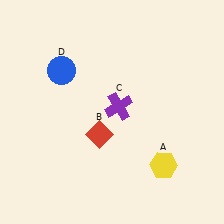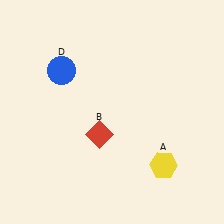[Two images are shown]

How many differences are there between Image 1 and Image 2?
There is 1 difference between the two images.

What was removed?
The purple cross (C) was removed in Image 2.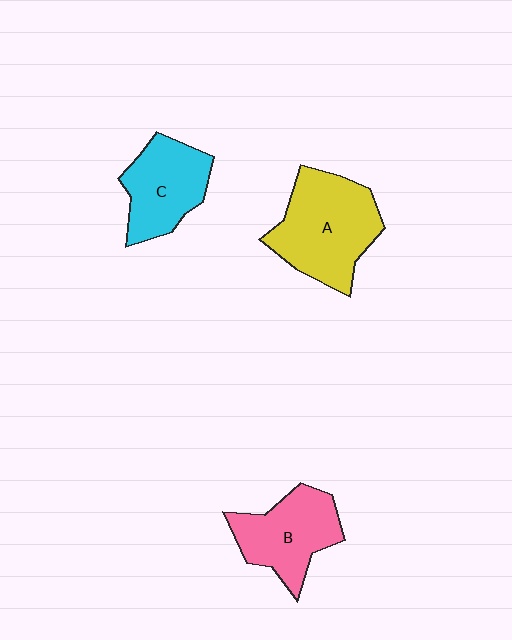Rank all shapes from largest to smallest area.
From largest to smallest: A (yellow), B (pink), C (cyan).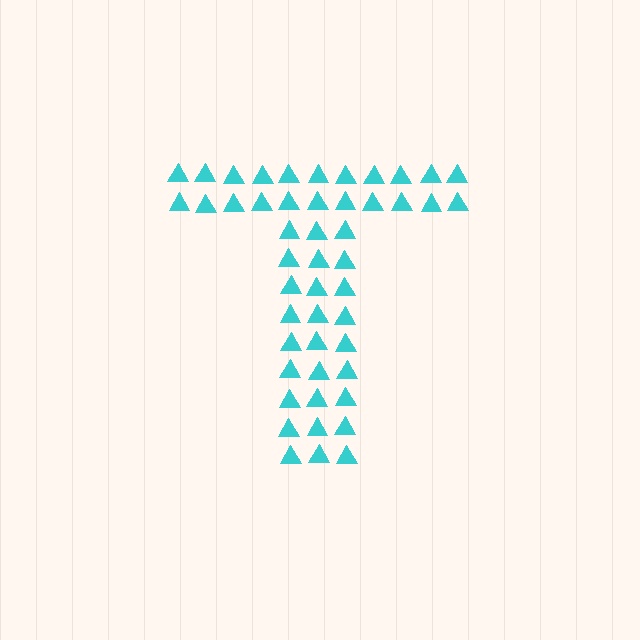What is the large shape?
The large shape is the letter T.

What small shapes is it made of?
It is made of small triangles.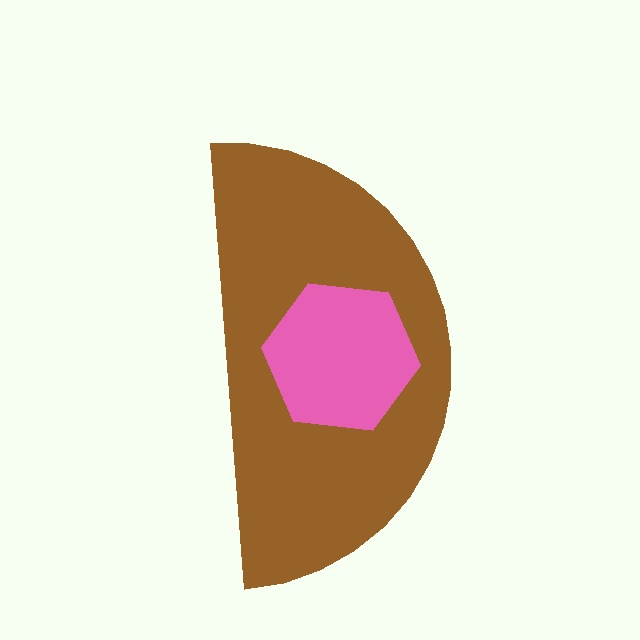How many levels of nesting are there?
2.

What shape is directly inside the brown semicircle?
The pink hexagon.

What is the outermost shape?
The brown semicircle.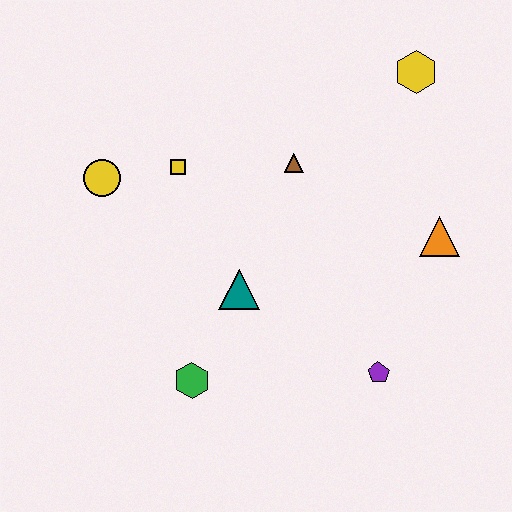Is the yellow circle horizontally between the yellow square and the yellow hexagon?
No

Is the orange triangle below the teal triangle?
No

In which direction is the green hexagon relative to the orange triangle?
The green hexagon is to the left of the orange triangle.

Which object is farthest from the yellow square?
The purple pentagon is farthest from the yellow square.